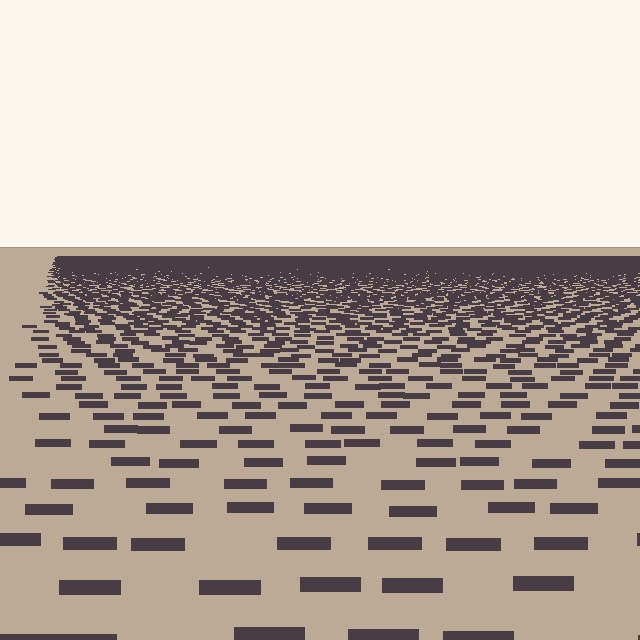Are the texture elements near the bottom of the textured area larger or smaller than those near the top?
Larger. Near the bottom, elements are closer to the viewer and appear at a bigger on-screen size.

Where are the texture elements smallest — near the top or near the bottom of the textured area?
Near the top.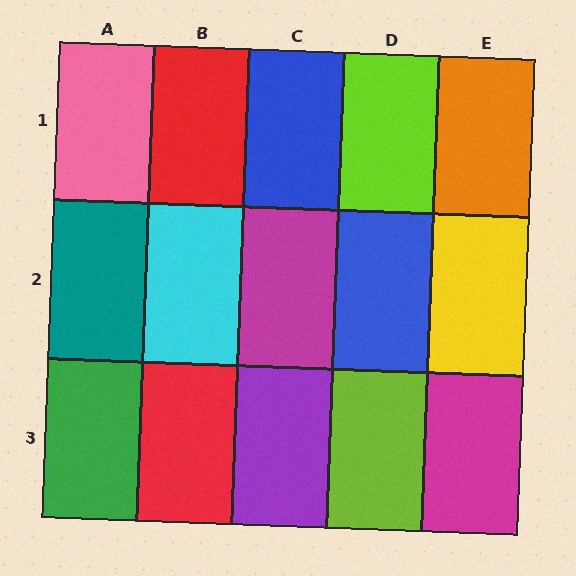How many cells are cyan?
1 cell is cyan.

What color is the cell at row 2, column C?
Magenta.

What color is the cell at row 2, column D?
Blue.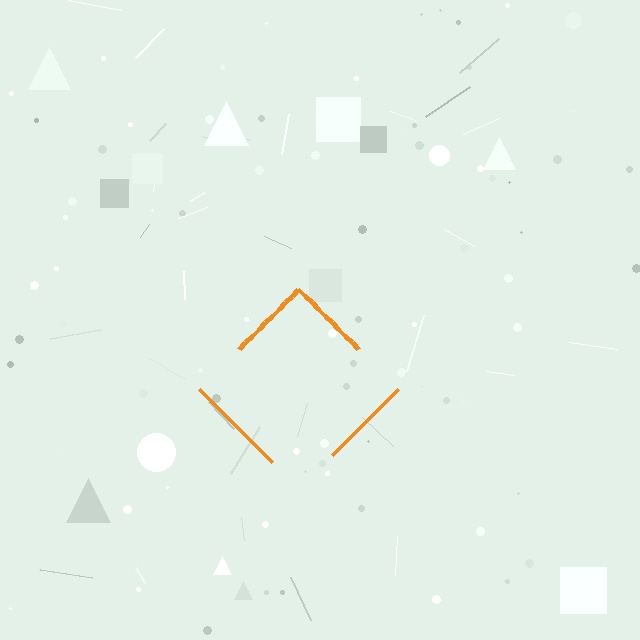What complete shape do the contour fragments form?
The contour fragments form a diamond.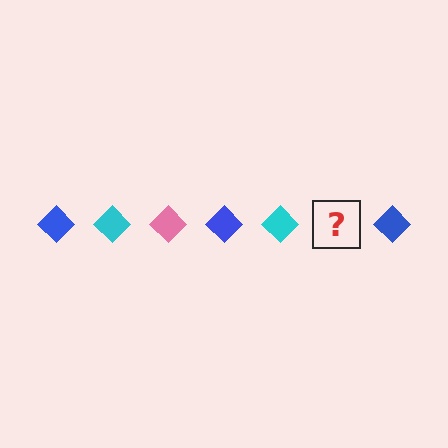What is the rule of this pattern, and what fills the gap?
The rule is that the pattern cycles through blue, cyan, pink diamonds. The gap should be filled with a pink diamond.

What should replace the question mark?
The question mark should be replaced with a pink diamond.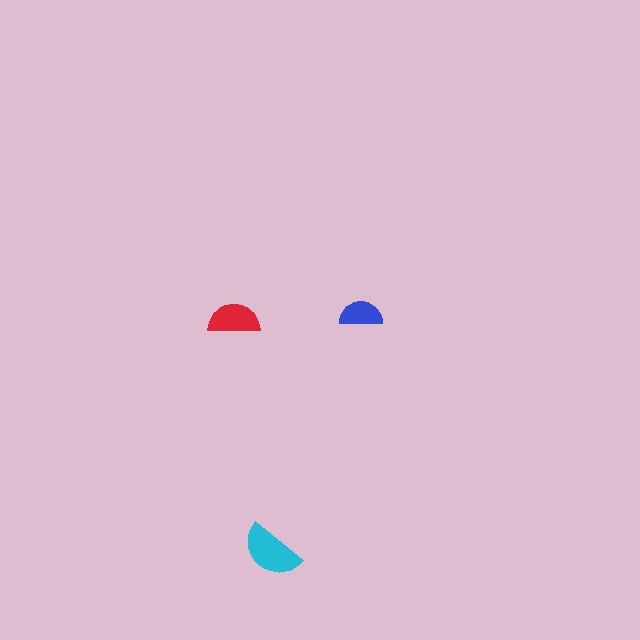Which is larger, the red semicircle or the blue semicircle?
The red one.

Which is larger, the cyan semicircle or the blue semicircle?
The cyan one.